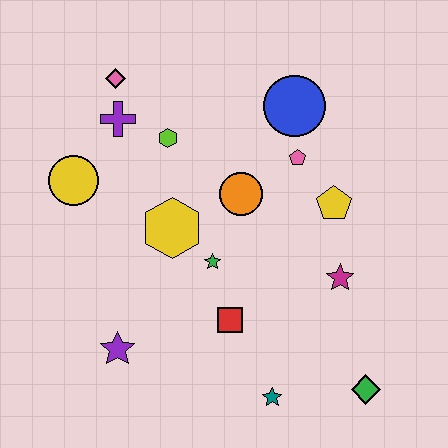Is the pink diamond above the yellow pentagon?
Yes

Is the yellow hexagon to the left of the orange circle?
Yes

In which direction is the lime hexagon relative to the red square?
The lime hexagon is above the red square.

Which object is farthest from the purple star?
The blue circle is farthest from the purple star.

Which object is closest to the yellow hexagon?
The green star is closest to the yellow hexagon.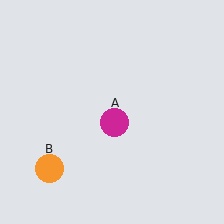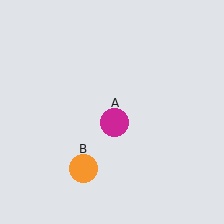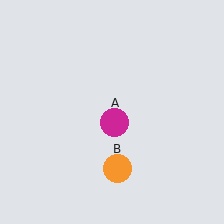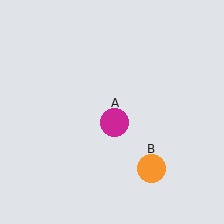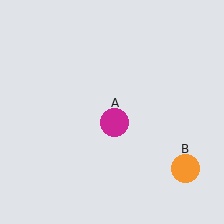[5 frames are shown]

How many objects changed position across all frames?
1 object changed position: orange circle (object B).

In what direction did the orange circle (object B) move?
The orange circle (object B) moved right.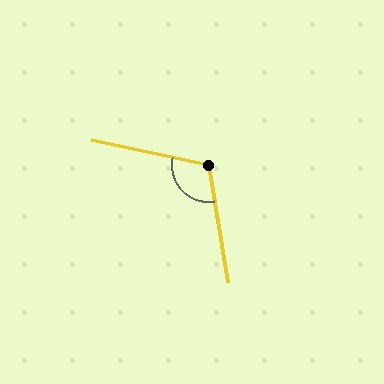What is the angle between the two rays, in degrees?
Approximately 111 degrees.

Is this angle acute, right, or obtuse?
It is obtuse.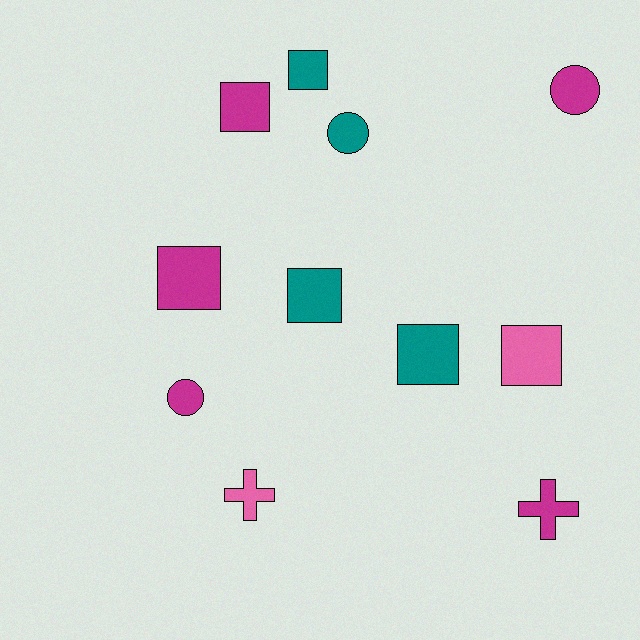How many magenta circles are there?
There are 2 magenta circles.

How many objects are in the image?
There are 11 objects.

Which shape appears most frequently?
Square, with 6 objects.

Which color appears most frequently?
Magenta, with 5 objects.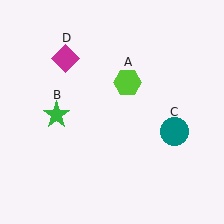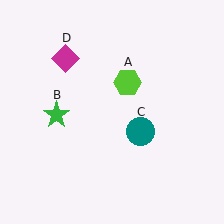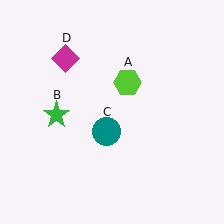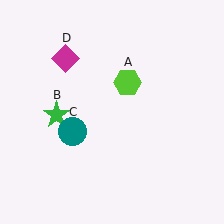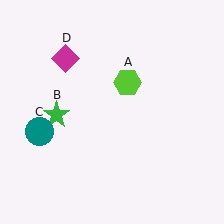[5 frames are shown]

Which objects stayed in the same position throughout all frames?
Lime hexagon (object A) and green star (object B) and magenta diamond (object D) remained stationary.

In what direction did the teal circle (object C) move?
The teal circle (object C) moved left.